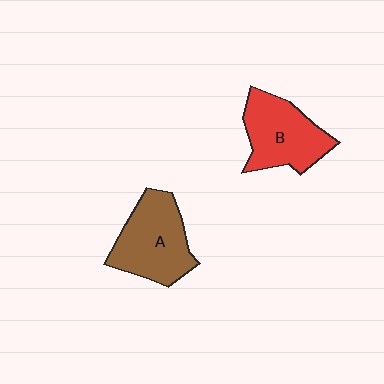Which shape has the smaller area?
Shape B (red).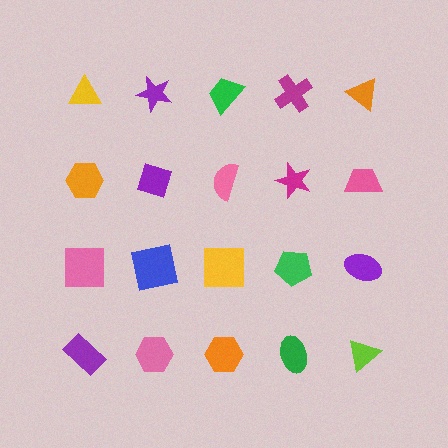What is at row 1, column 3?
A green trapezoid.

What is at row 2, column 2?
A purple diamond.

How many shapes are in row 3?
5 shapes.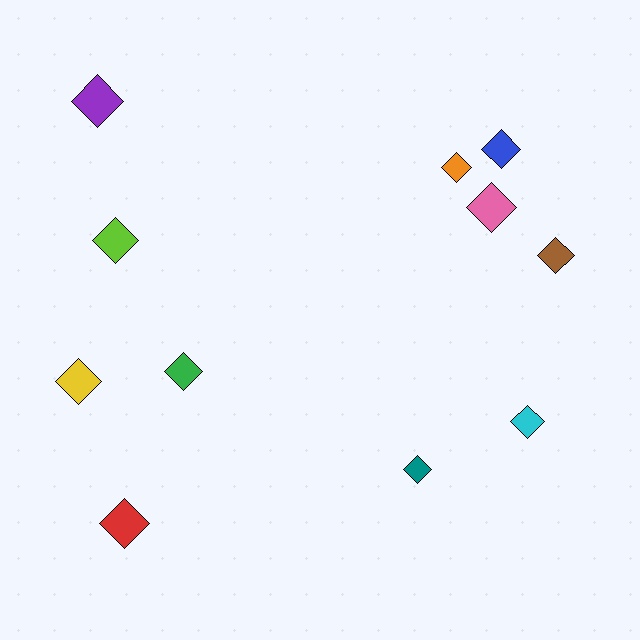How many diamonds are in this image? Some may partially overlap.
There are 11 diamonds.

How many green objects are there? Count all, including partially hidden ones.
There is 1 green object.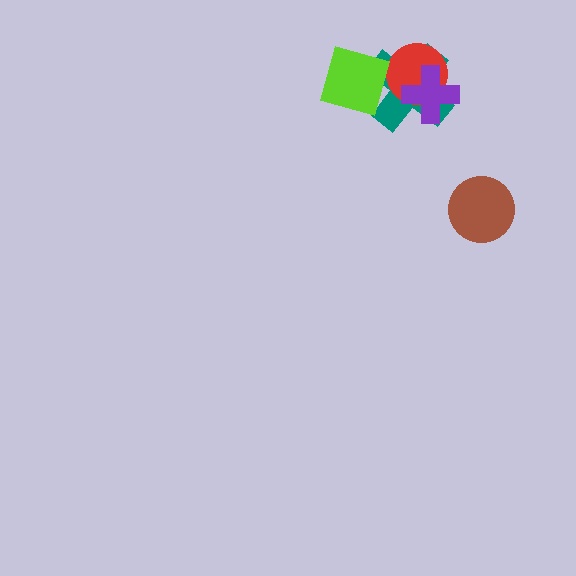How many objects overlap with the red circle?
2 objects overlap with the red circle.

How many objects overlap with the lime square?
1 object overlaps with the lime square.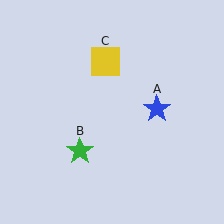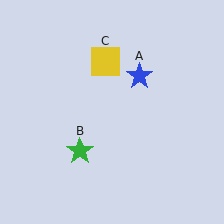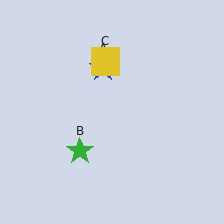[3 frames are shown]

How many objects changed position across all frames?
1 object changed position: blue star (object A).